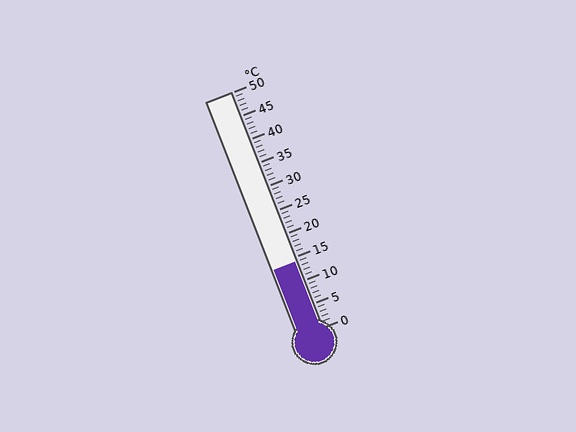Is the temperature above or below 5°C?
The temperature is above 5°C.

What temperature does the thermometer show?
The thermometer shows approximately 14°C.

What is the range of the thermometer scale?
The thermometer scale ranges from 0°C to 50°C.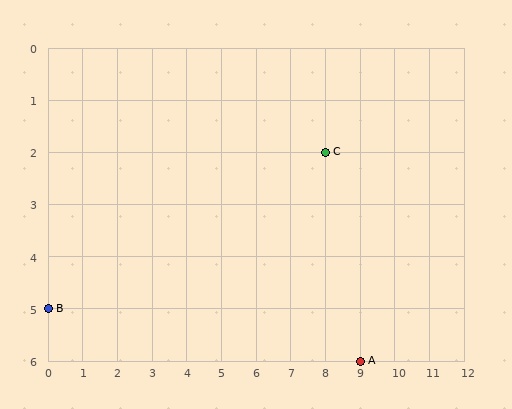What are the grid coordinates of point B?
Point B is at grid coordinates (0, 5).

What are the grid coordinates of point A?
Point A is at grid coordinates (9, 6).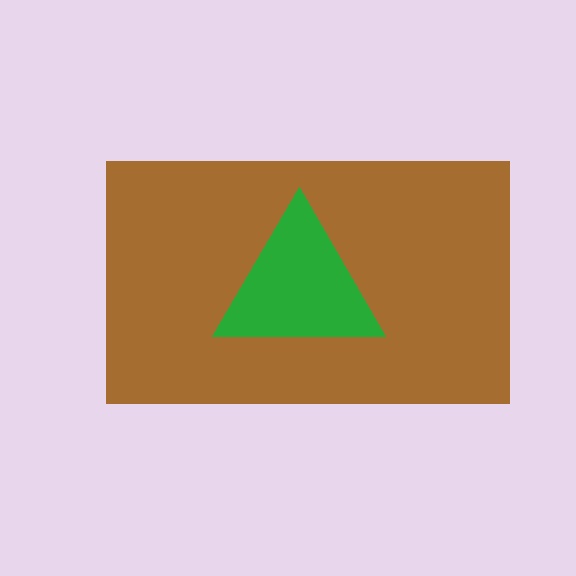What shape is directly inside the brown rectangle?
The green triangle.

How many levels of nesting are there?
2.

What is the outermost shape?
The brown rectangle.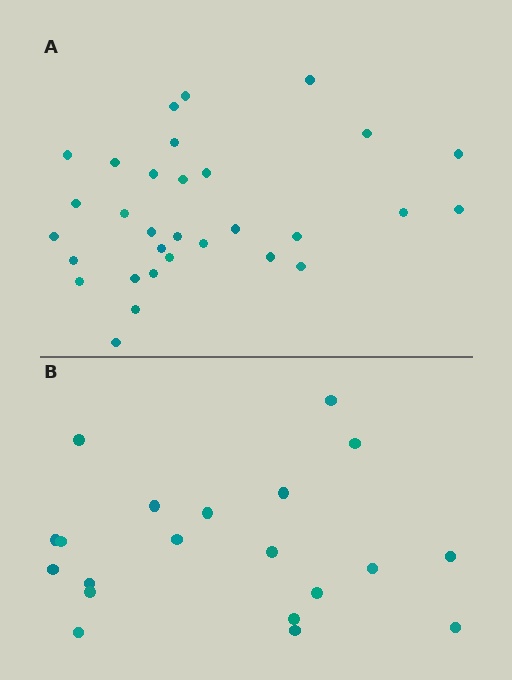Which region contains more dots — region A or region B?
Region A (the top region) has more dots.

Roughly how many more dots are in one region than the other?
Region A has roughly 12 or so more dots than region B.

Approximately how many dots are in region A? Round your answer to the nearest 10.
About 30 dots. (The exact count is 31, which rounds to 30.)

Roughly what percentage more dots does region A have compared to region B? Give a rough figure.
About 55% more.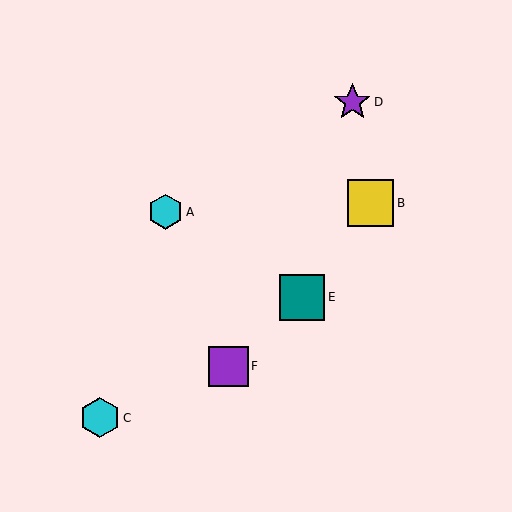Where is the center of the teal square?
The center of the teal square is at (302, 298).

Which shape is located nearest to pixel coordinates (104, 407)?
The cyan hexagon (labeled C) at (100, 418) is nearest to that location.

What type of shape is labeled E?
Shape E is a teal square.